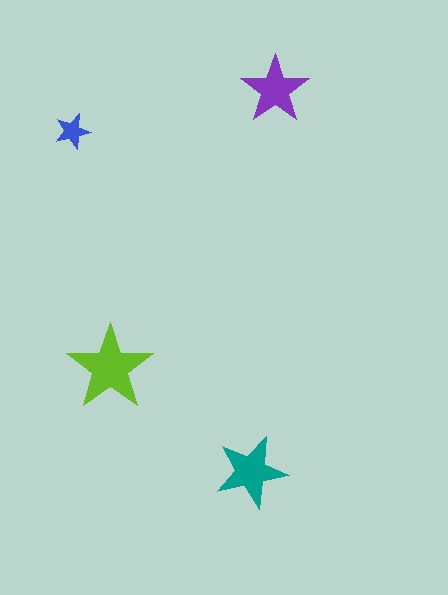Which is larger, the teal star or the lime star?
The lime one.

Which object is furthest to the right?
The purple star is rightmost.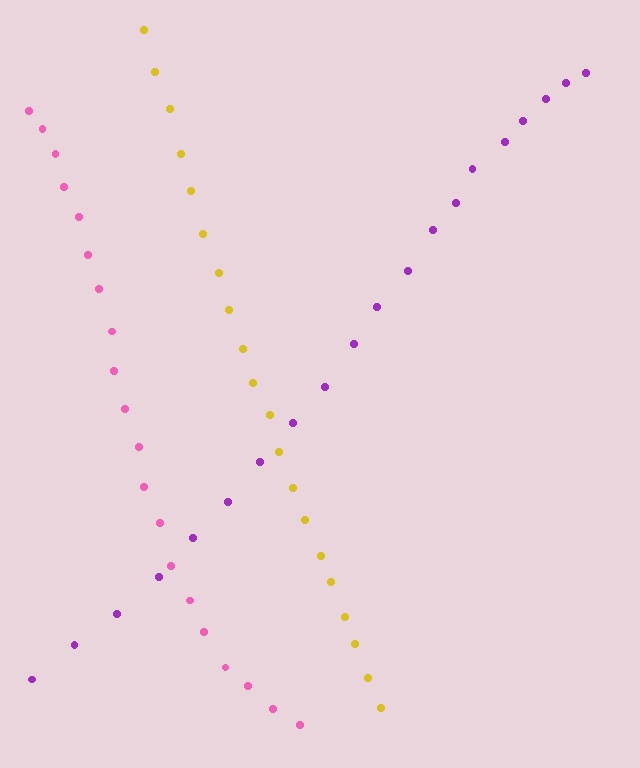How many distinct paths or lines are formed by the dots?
There are 3 distinct paths.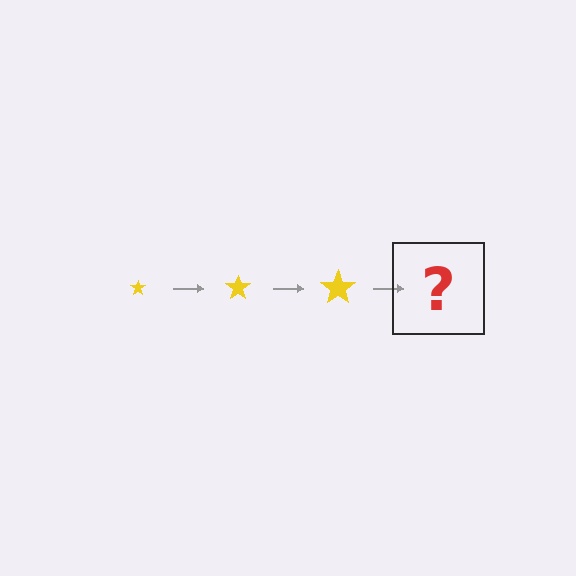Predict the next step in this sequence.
The next step is a yellow star, larger than the previous one.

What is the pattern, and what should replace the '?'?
The pattern is that the star gets progressively larger each step. The '?' should be a yellow star, larger than the previous one.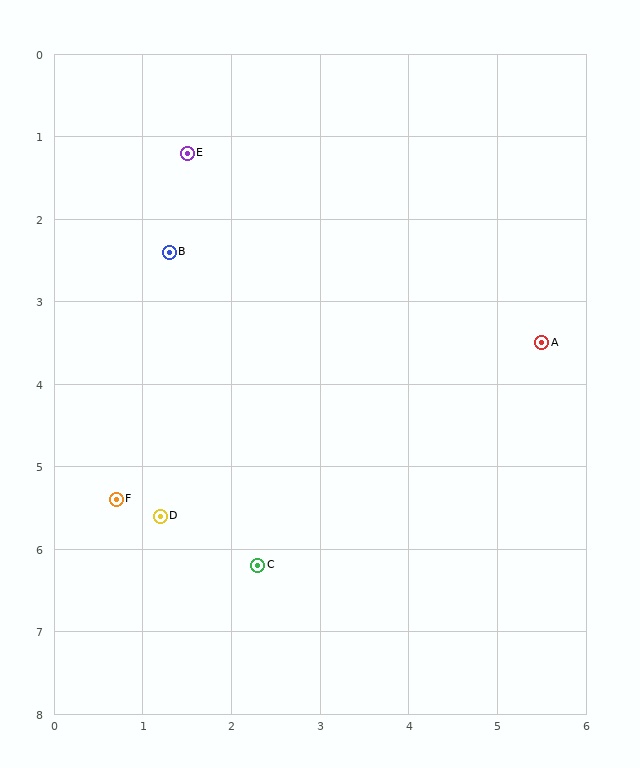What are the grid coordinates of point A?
Point A is at approximately (5.5, 3.5).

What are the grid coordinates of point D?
Point D is at approximately (1.2, 5.6).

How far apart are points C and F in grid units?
Points C and F are about 1.8 grid units apart.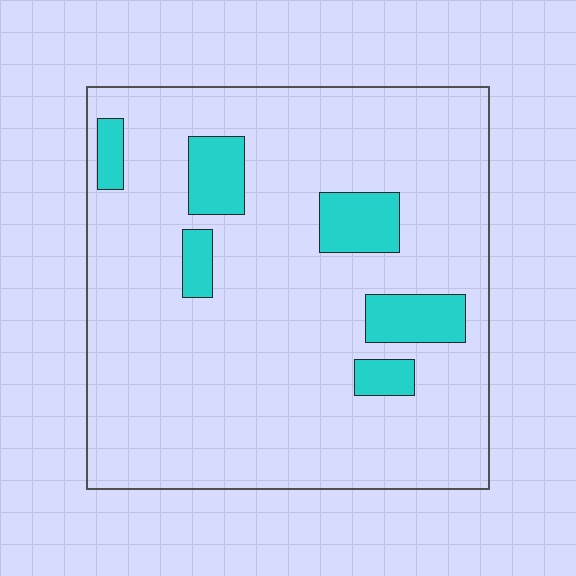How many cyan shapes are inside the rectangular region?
6.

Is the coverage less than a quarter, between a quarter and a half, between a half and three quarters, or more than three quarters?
Less than a quarter.